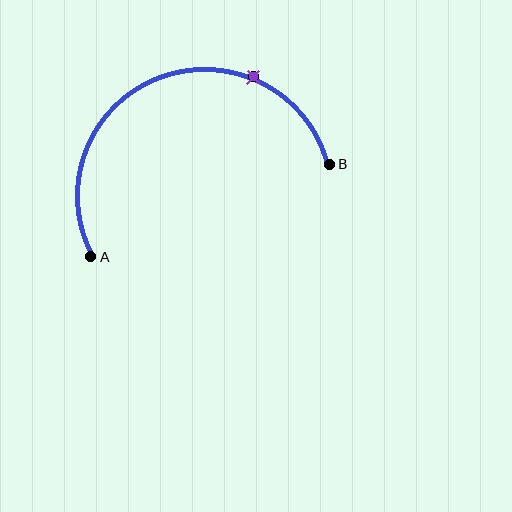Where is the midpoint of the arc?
The arc midpoint is the point on the curve farthest from the straight line joining A and B. It sits above that line.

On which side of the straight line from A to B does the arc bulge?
The arc bulges above the straight line connecting A and B.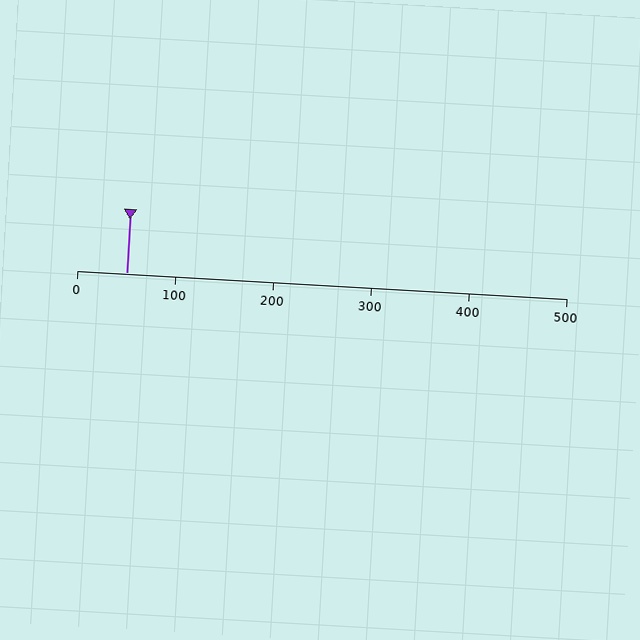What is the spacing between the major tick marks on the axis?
The major ticks are spaced 100 apart.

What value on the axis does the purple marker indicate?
The marker indicates approximately 50.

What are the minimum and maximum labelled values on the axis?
The axis runs from 0 to 500.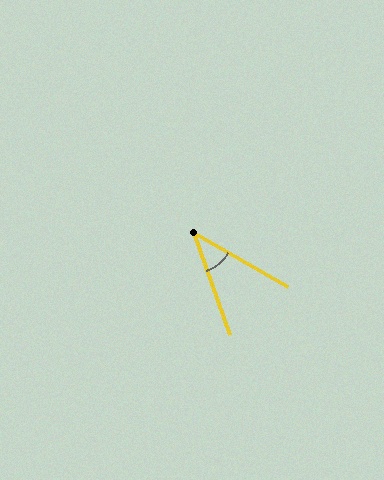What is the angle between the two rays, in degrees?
Approximately 40 degrees.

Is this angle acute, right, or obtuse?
It is acute.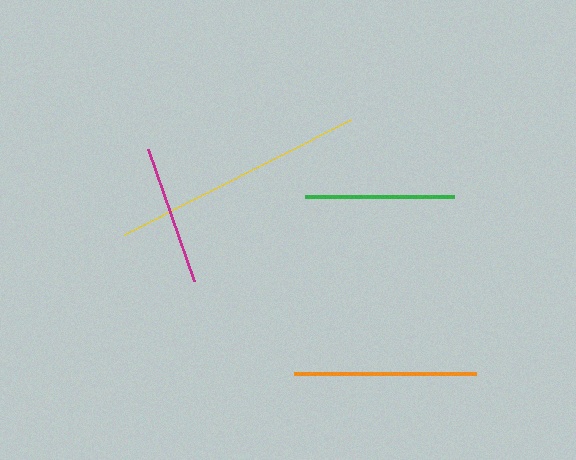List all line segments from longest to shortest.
From longest to shortest: yellow, orange, green, magenta.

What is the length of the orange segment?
The orange segment is approximately 182 pixels long.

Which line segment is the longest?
The yellow line is the longest at approximately 254 pixels.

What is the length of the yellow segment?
The yellow segment is approximately 254 pixels long.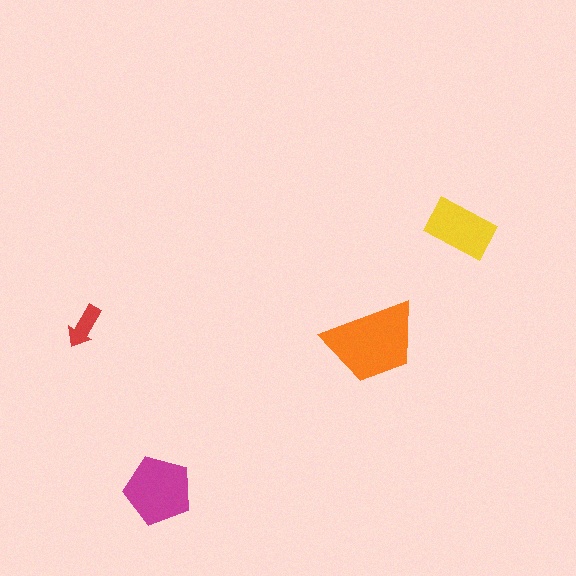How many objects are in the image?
There are 4 objects in the image.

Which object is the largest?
The orange trapezoid.